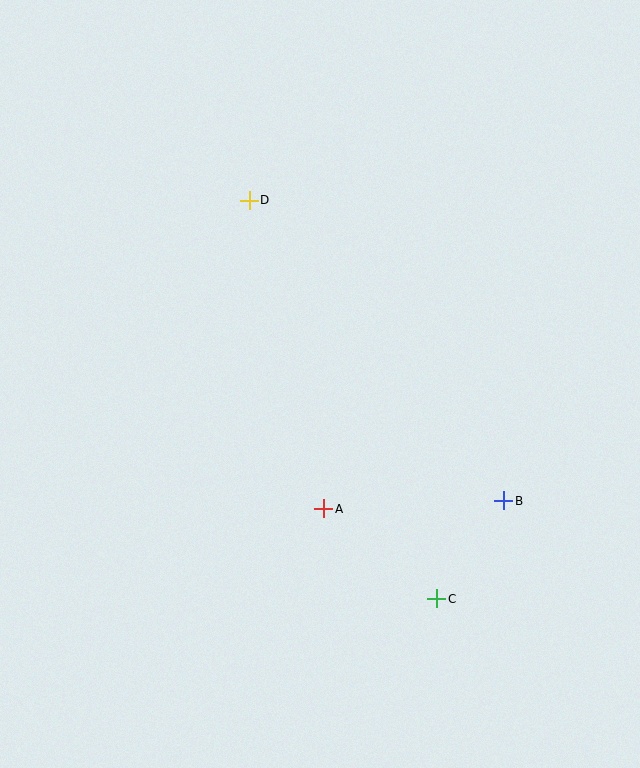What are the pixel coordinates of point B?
Point B is at (504, 501).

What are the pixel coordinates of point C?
Point C is at (437, 599).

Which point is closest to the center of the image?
Point A at (324, 509) is closest to the center.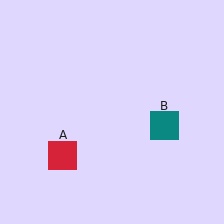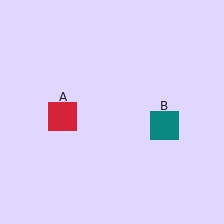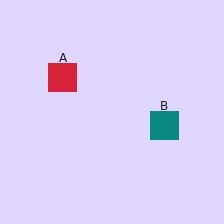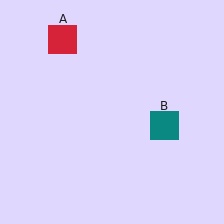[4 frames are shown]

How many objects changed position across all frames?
1 object changed position: red square (object A).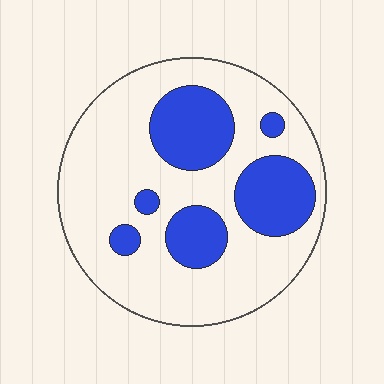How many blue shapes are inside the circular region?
6.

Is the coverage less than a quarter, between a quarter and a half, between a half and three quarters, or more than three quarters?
Between a quarter and a half.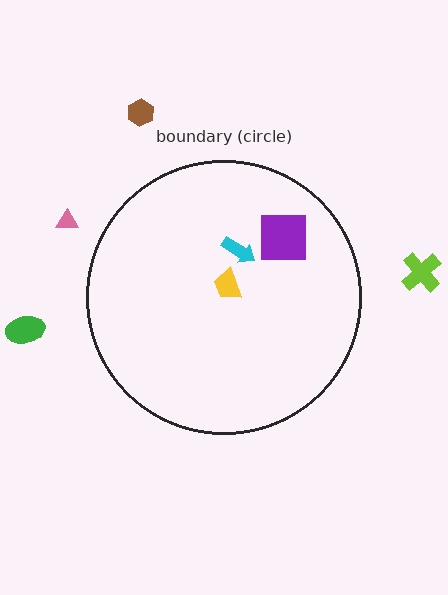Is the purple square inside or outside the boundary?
Inside.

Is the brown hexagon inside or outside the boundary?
Outside.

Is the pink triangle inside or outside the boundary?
Outside.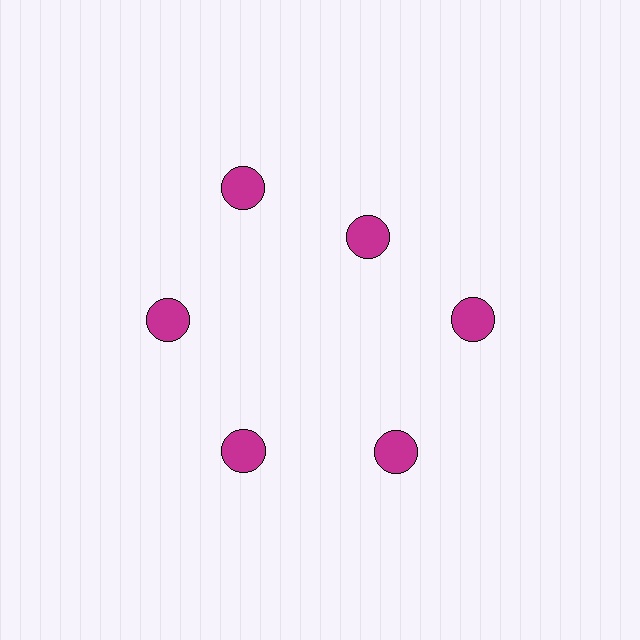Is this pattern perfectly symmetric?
No. The 6 magenta circles are arranged in a ring, but one element near the 1 o'clock position is pulled inward toward the center, breaking the 6-fold rotational symmetry.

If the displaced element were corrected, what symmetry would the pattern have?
It would have 6-fold rotational symmetry — the pattern would map onto itself every 60 degrees.